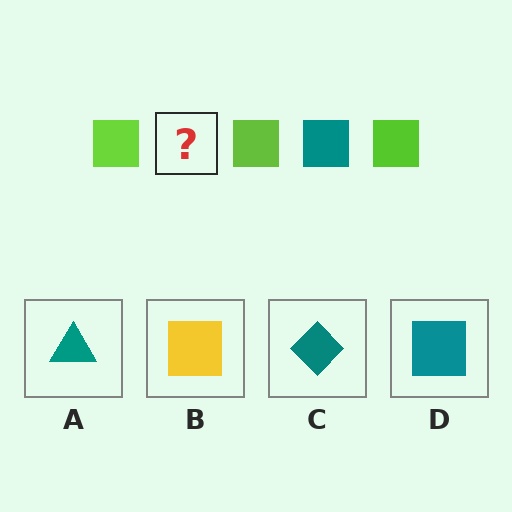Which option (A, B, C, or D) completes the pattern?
D.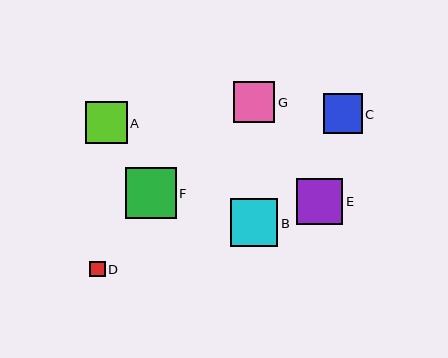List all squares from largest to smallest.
From largest to smallest: F, B, E, A, G, C, D.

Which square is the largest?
Square F is the largest with a size of approximately 51 pixels.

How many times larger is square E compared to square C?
Square E is approximately 1.2 times the size of square C.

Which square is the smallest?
Square D is the smallest with a size of approximately 15 pixels.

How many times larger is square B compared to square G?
Square B is approximately 1.2 times the size of square G.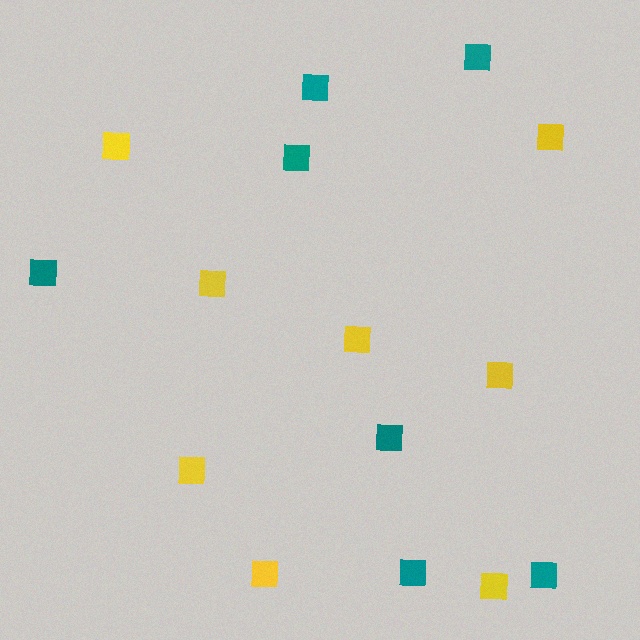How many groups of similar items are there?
There are 2 groups: one group of yellow squares (8) and one group of teal squares (7).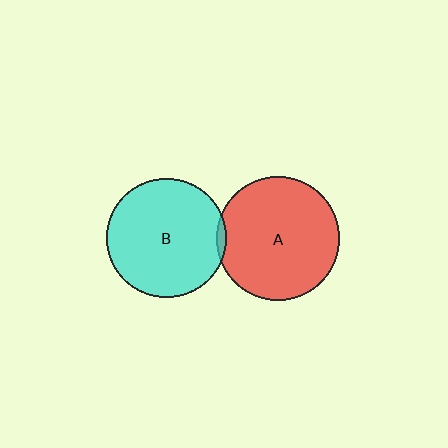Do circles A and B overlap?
Yes.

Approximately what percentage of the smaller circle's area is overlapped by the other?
Approximately 5%.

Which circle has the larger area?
Circle A (red).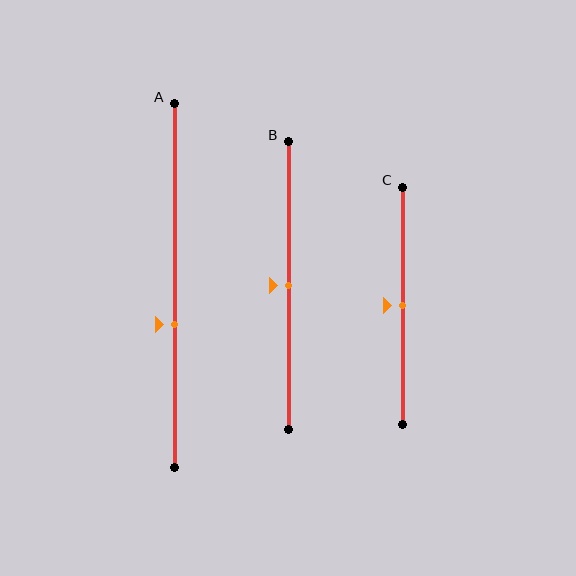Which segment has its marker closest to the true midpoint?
Segment B has its marker closest to the true midpoint.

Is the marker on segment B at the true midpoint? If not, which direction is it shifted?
Yes, the marker on segment B is at the true midpoint.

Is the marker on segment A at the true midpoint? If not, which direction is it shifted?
No, the marker on segment A is shifted downward by about 11% of the segment length.